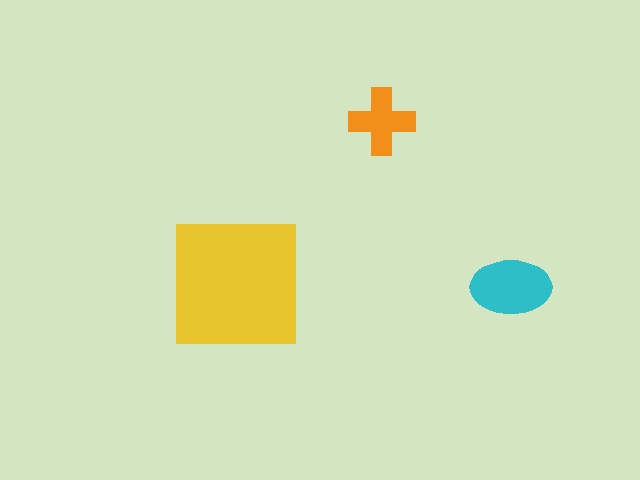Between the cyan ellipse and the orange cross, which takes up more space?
The cyan ellipse.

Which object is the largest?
The yellow square.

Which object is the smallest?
The orange cross.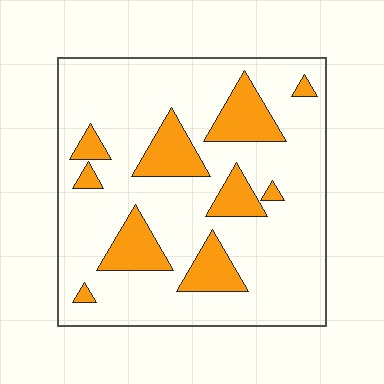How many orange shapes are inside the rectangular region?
10.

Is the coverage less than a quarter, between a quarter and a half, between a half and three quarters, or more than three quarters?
Less than a quarter.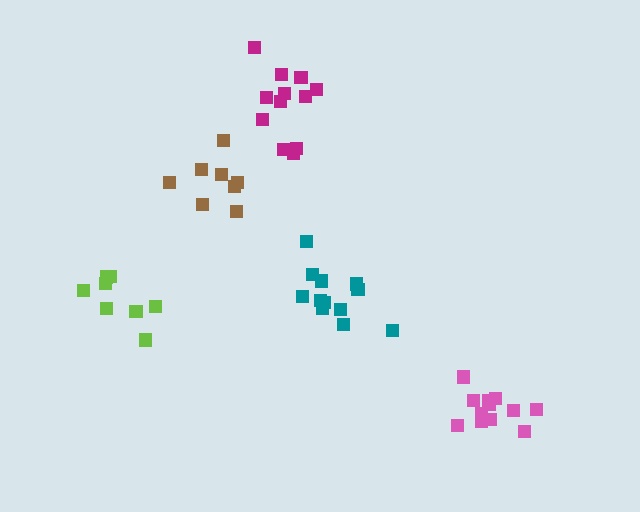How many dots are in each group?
Group 1: 8 dots, Group 2: 13 dots, Group 3: 13 dots, Group 4: 12 dots, Group 5: 8 dots (54 total).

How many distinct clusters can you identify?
There are 5 distinct clusters.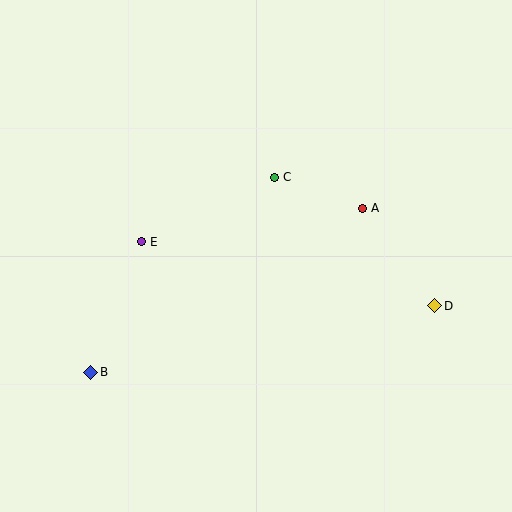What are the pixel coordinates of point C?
Point C is at (274, 177).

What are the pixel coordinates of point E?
Point E is at (141, 242).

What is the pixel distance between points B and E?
The distance between B and E is 140 pixels.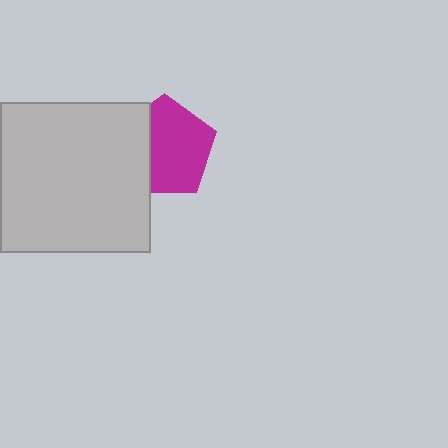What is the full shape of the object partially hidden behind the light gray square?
The partially hidden object is a magenta pentagon.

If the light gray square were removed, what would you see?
You would see the complete magenta pentagon.